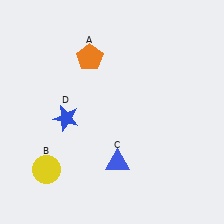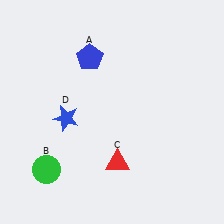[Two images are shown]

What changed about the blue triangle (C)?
In Image 1, C is blue. In Image 2, it changed to red.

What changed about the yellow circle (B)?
In Image 1, B is yellow. In Image 2, it changed to green.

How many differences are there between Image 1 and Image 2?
There are 3 differences between the two images.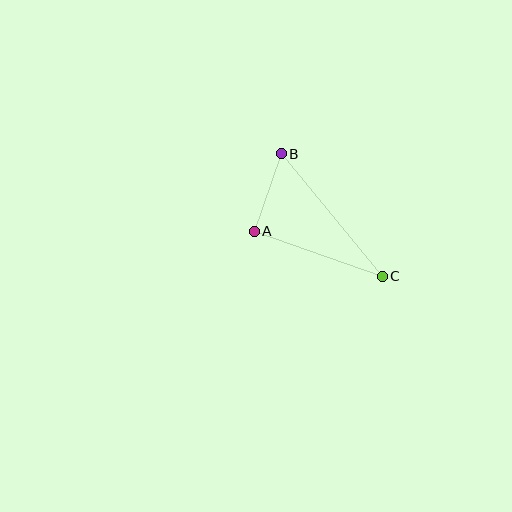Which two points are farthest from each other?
Points B and C are farthest from each other.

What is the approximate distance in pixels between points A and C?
The distance between A and C is approximately 135 pixels.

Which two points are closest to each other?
Points A and B are closest to each other.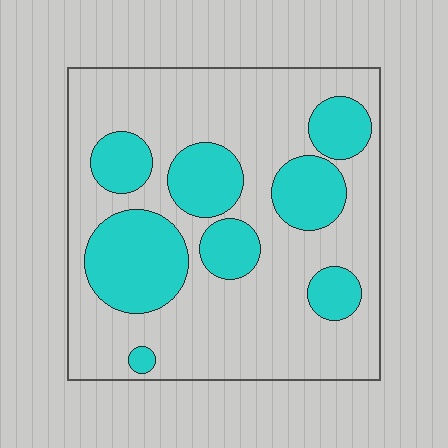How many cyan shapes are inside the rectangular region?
8.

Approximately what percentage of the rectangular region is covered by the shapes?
Approximately 30%.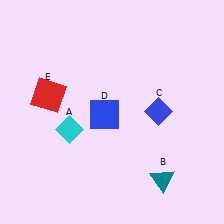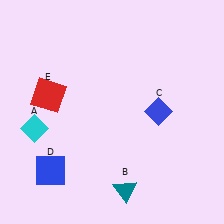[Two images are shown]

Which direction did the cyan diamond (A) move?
The cyan diamond (A) moved left.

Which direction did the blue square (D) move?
The blue square (D) moved down.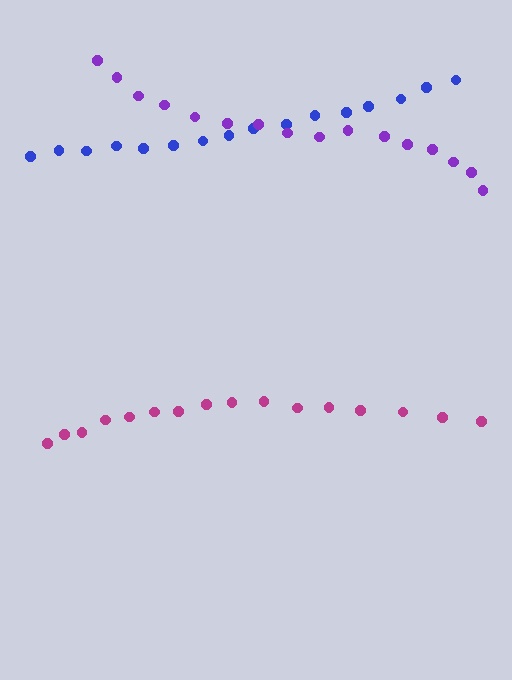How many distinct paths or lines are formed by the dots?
There are 3 distinct paths.